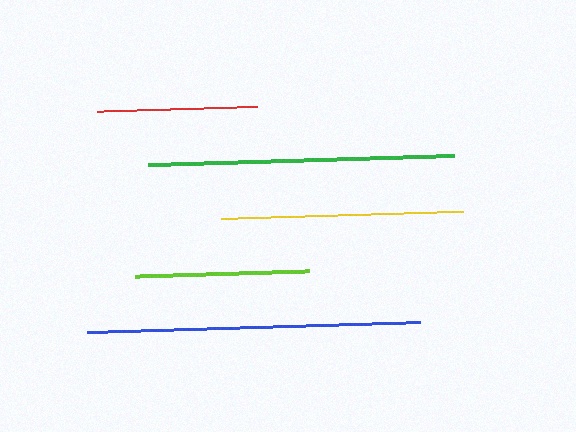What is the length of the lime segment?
The lime segment is approximately 174 pixels long.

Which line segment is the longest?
The blue line is the longest at approximately 333 pixels.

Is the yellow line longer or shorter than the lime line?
The yellow line is longer than the lime line.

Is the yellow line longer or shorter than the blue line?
The blue line is longer than the yellow line.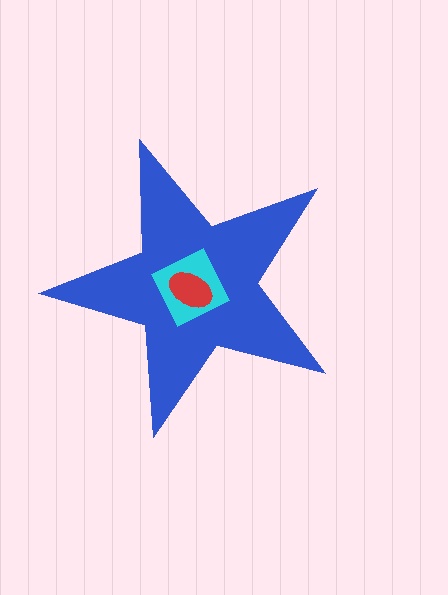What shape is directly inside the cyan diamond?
The red ellipse.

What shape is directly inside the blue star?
The cyan diamond.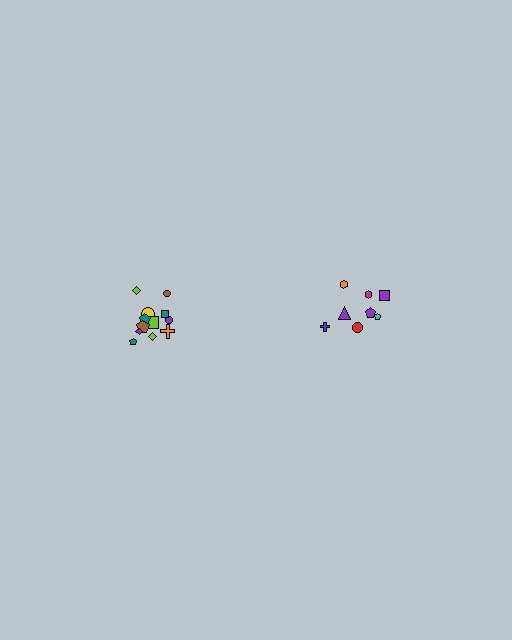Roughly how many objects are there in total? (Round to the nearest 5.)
Roughly 20 objects in total.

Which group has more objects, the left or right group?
The left group.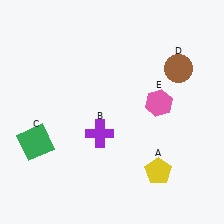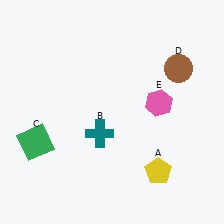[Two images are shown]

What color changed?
The cross (B) changed from purple in Image 1 to teal in Image 2.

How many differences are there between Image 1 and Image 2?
There is 1 difference between the two images.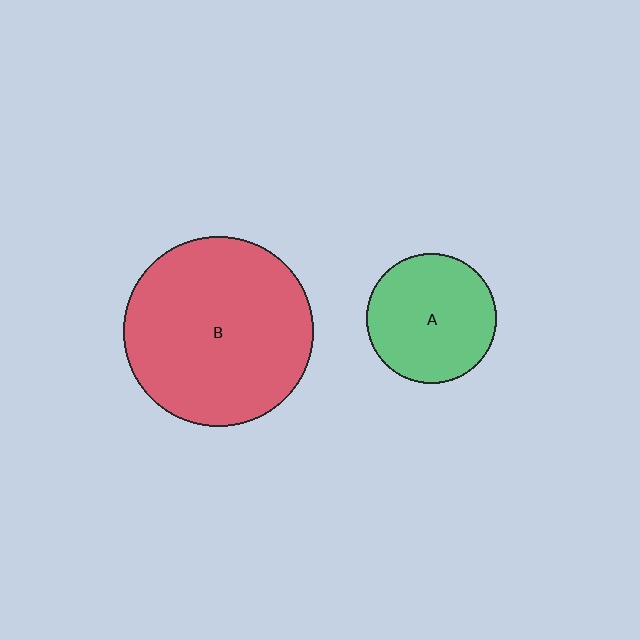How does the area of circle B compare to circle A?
Approximately 2.1 times.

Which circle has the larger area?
Circle B (red).